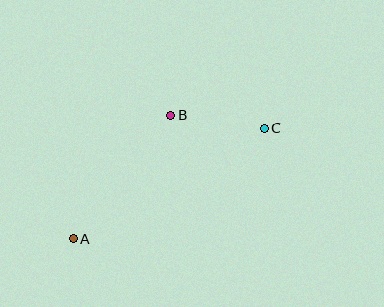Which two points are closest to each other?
Points B and C are closest to each other.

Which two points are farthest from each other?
Points A and C are farthest from each other.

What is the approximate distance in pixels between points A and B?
The distance between A and B is approximately 158 pixels.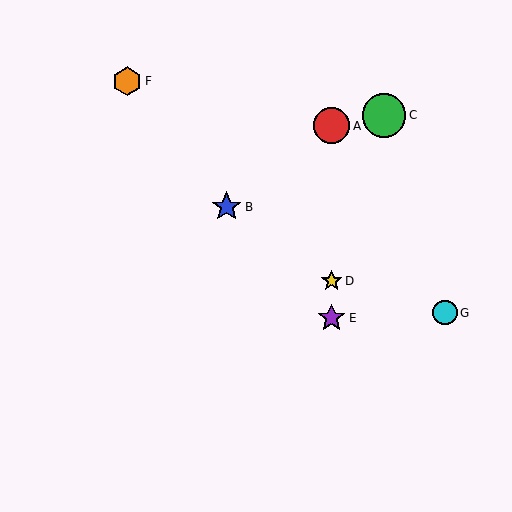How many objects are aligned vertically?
3 objects (A, D, E) are aligned vertically.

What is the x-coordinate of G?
Object G is at x≈445.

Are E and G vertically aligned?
No, E is at x≈332 and G is at x≈445.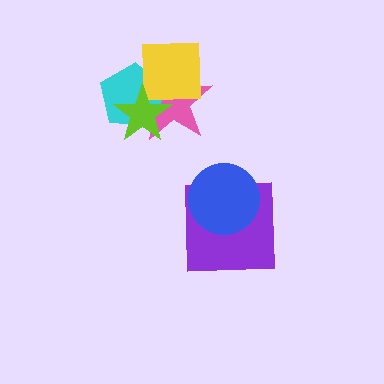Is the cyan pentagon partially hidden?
Yes, it is partially covered by another shape.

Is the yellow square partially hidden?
Yes, it is partially covered by another shape.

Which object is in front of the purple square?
The blue circle is in front of the purple square.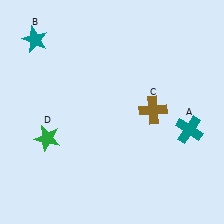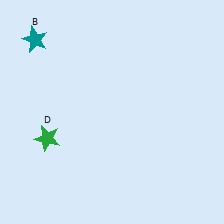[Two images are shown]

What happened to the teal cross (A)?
The teal cross (A) was removed in Image 2. It was in the bottom-right area of Image 1.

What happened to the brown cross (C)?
The brown cross (C) was removed in Image 2. It was in the top-right area of Image 1.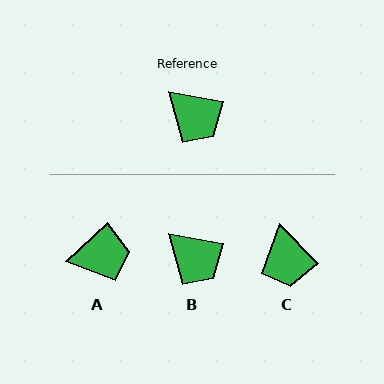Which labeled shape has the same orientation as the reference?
B.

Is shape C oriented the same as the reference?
No, it is off by about 35 degrees.